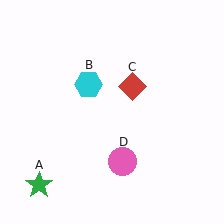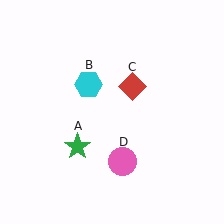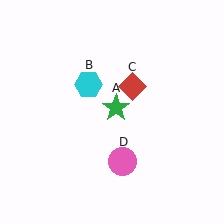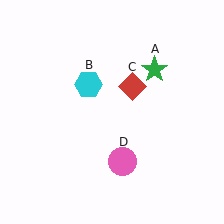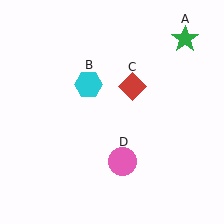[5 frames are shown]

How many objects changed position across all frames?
1 object changed position: green star (object A).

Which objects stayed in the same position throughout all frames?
Cyan hexagon (object B) and red diamond (object C) and pink circle (object D) remained stationary.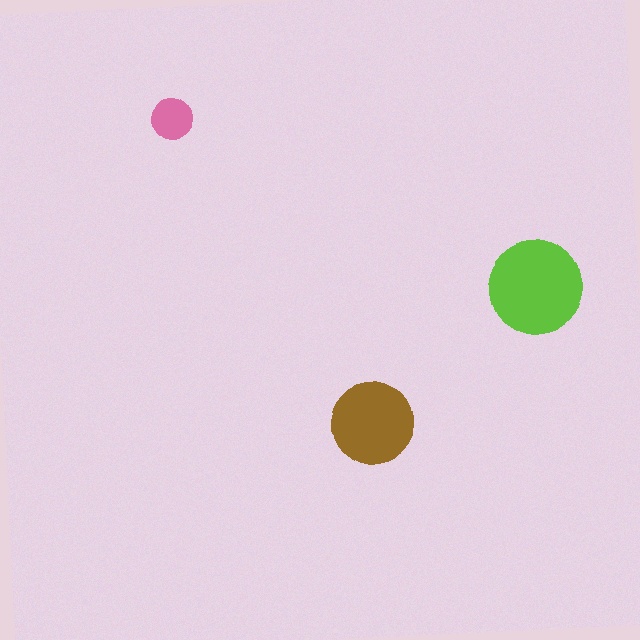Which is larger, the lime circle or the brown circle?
The lime one.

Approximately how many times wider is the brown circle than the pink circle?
About 2 times wider.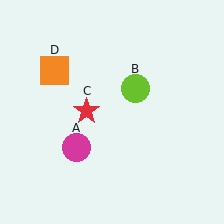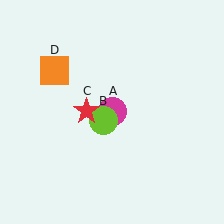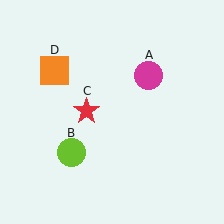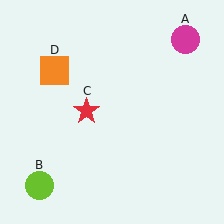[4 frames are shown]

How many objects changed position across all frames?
2 objects changed position: magenta circle (object A), lime circle (object B).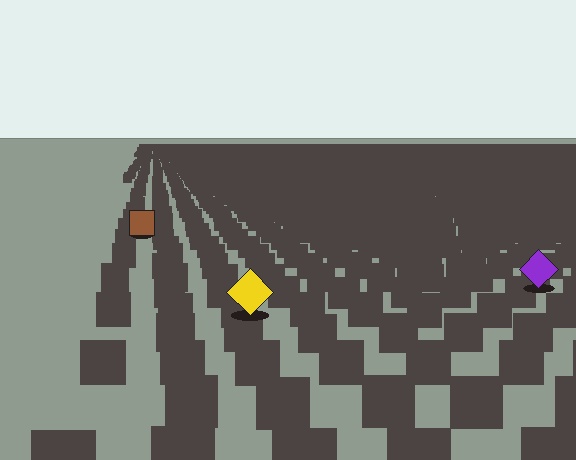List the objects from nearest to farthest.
From nearest to farthest: the yellow diamond, the purple diamond, the brown square.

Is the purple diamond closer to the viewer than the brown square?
Yes. The purple diamond is closer — you can tell from the texture gradient: the ground texture is coarser near it.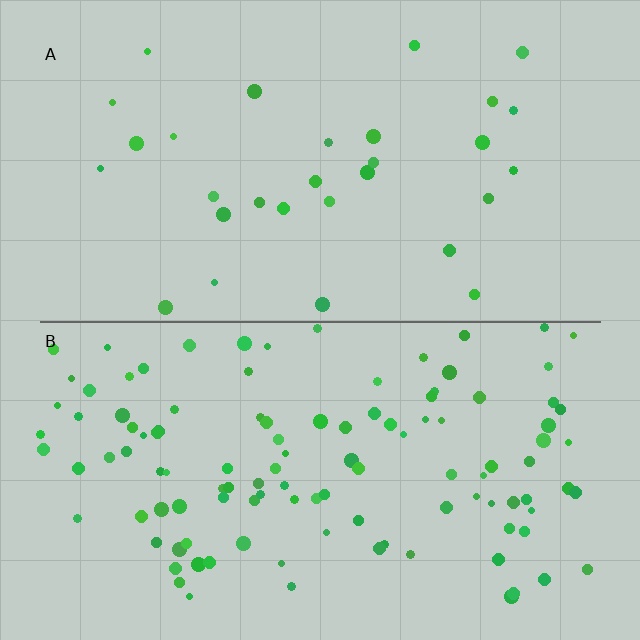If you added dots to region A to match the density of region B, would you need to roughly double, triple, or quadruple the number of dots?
Approximately quadruple.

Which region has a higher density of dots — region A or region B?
B (the bottom).